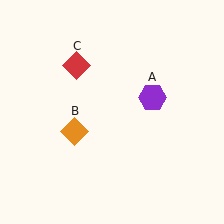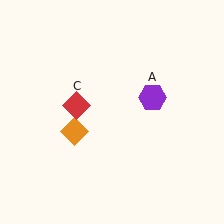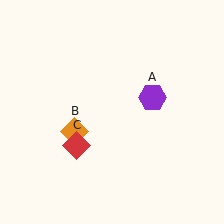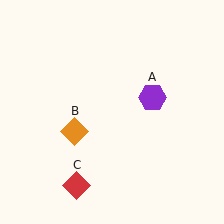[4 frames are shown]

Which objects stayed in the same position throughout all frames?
Purple hexagon (object A) and orange diamond (object B) remained stationary.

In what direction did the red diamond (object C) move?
The red diamond (object C) moved down.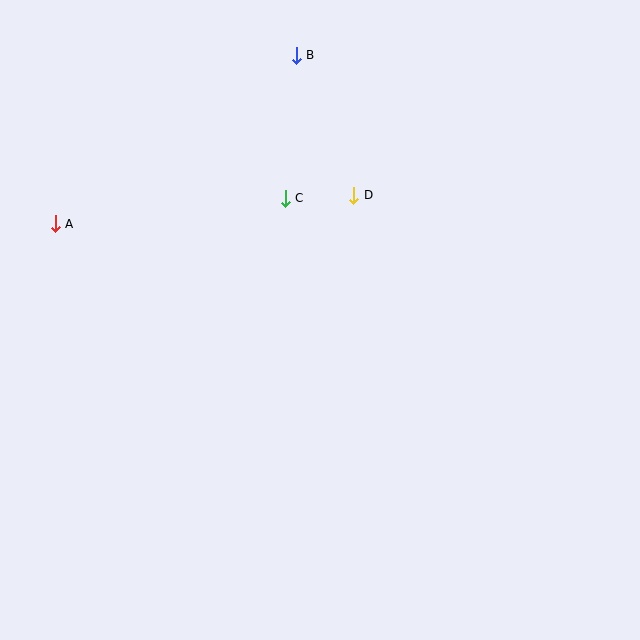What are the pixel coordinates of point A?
Point A is at (55, 224).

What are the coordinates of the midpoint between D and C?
The midpoint between D and C is at (320, 197).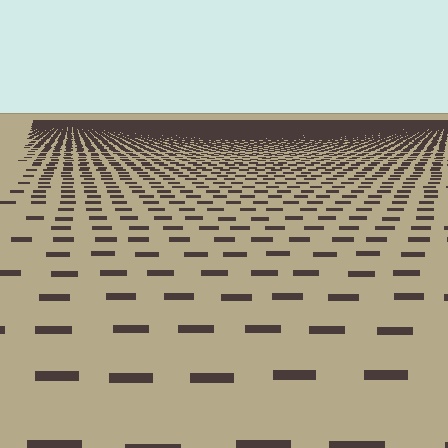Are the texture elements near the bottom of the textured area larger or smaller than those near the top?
Larger. Near the bottom, elements are closer to the viewer and appear at a bigger on-screen size.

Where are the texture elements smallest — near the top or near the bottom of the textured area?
Near the top.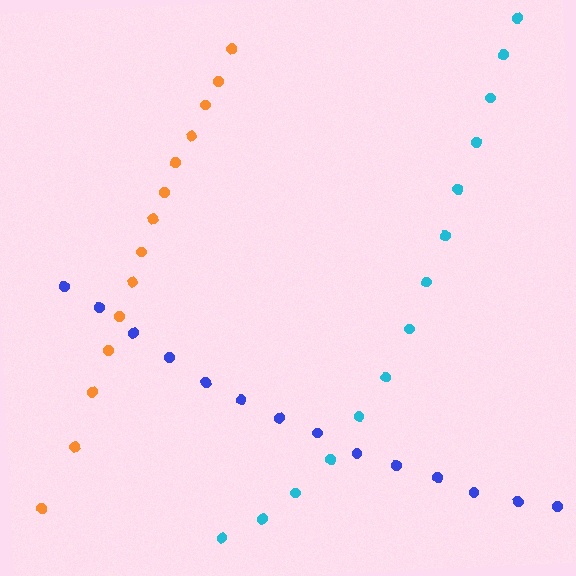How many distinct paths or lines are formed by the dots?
There are 3 distinct paths.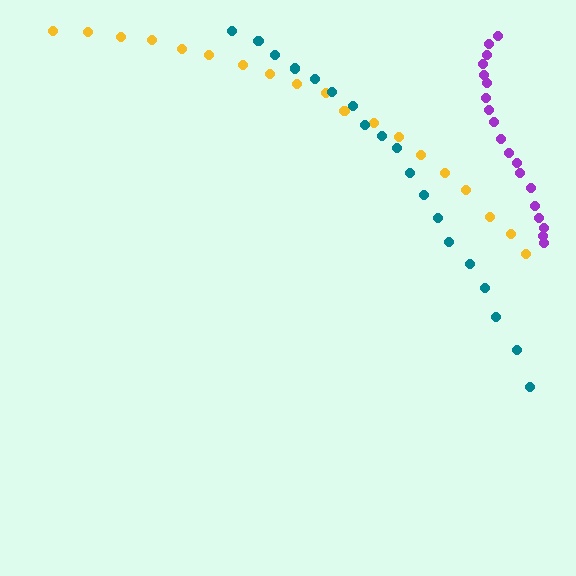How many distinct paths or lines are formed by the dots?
There are 3 distinct paths.